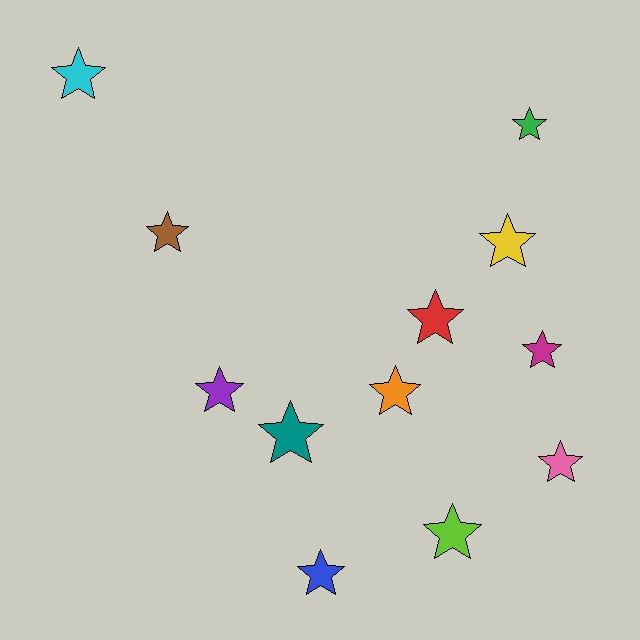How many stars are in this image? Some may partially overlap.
There are 12 stars.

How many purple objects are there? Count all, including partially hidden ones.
There is 1 purple object.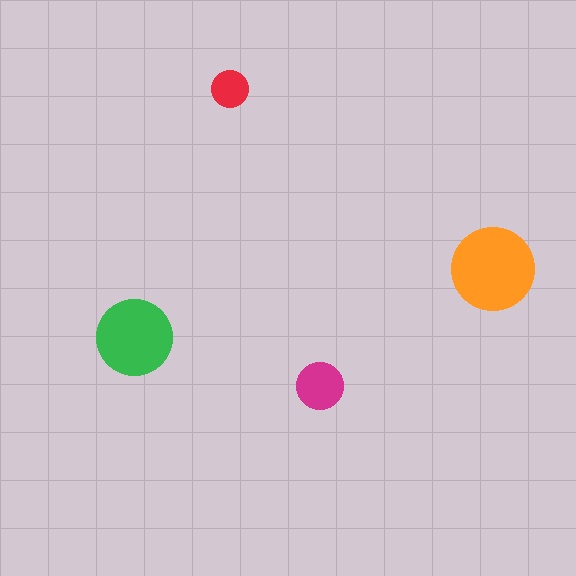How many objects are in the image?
There are 4 objects in the image.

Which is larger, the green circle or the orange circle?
The orange one.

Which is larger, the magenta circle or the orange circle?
The orange one.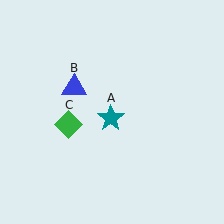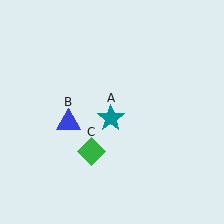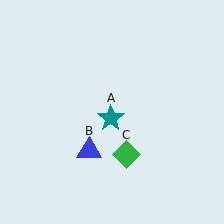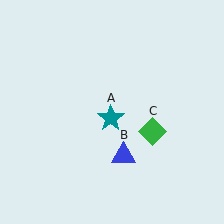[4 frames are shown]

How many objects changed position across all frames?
2 objects changed position: blue triangle (object B), green diamond (object C).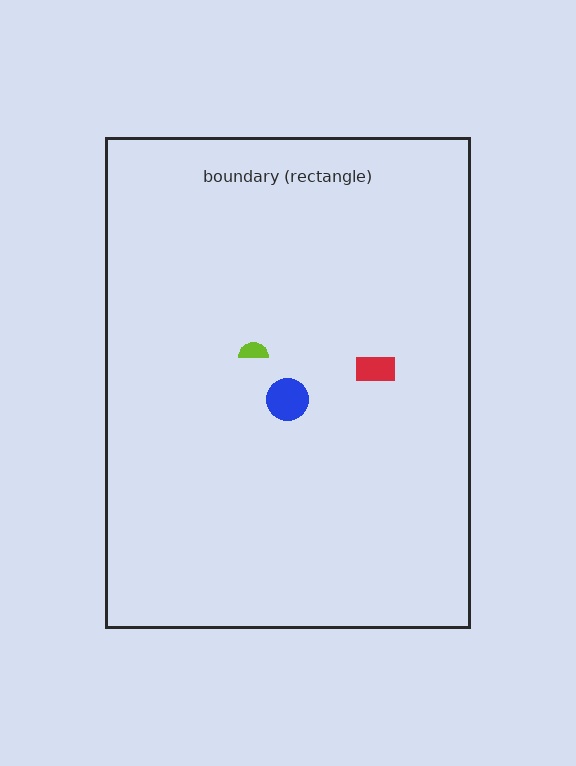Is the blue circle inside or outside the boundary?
Inside.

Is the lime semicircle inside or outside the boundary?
Inside.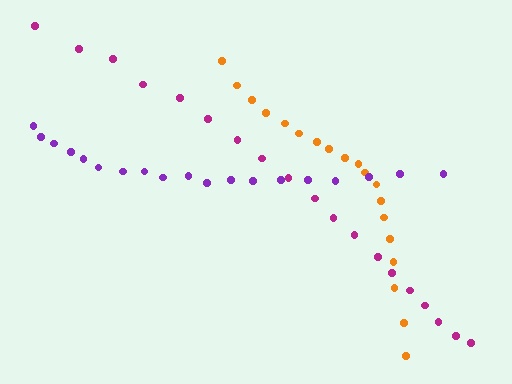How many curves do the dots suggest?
There are 3 distinct paths.